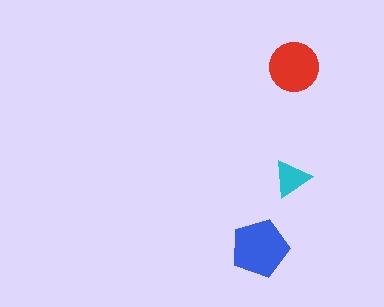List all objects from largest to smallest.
The blue pentagon, the red circle, the cyan triangle.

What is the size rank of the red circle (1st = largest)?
2nd.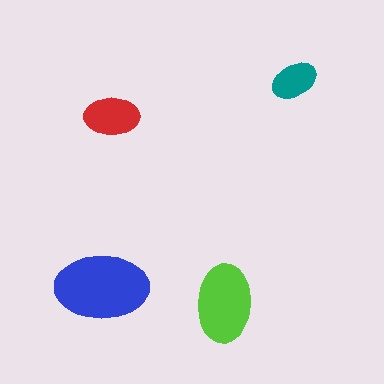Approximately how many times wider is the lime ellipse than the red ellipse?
About 1.5 times wider.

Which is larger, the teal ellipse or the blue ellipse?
The blue one.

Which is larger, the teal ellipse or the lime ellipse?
The lime one.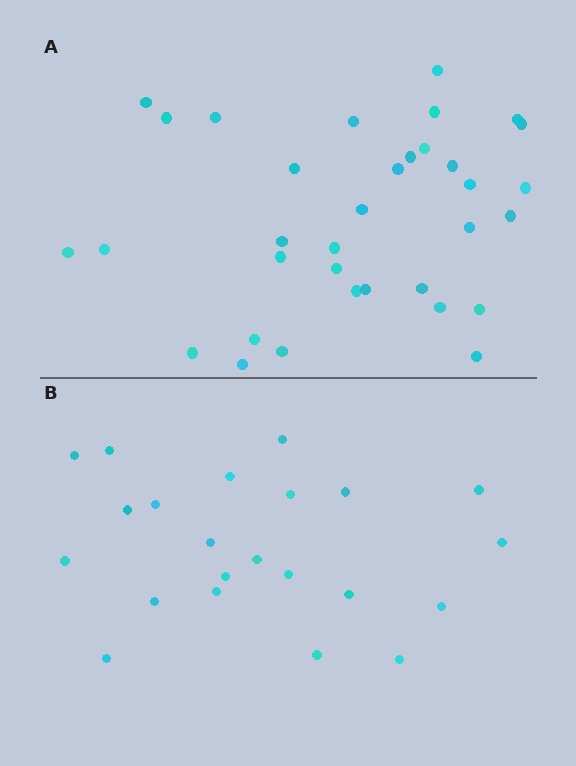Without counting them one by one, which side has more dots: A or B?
Region A (the top region) has more dots.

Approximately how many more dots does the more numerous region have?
Region A has roughly 12 or so more dots than region B.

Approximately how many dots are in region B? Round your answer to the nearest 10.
About 20 dots. (The exact count is 22, which rounds to 20.)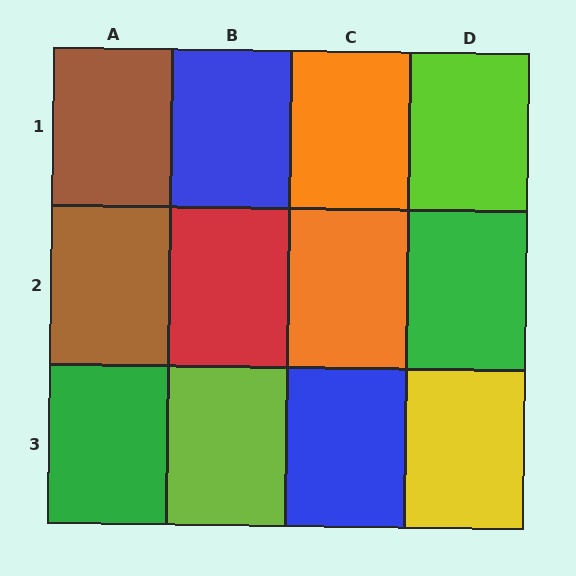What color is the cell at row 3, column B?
Lime.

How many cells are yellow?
1 cell is yellow.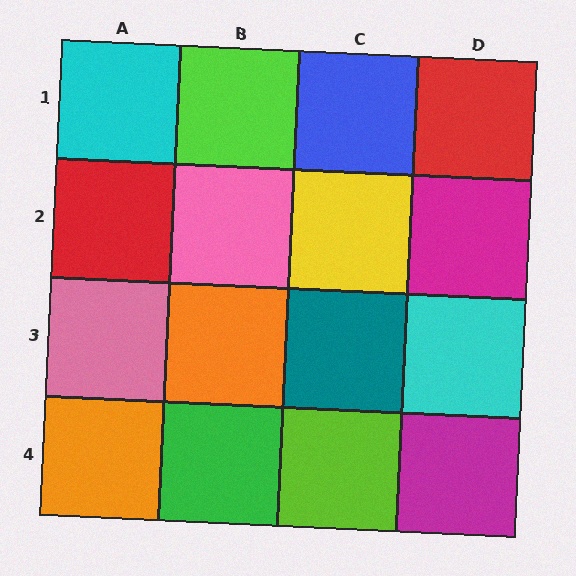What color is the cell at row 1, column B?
Lime.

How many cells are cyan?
2 cells are cyan.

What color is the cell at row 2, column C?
Yellow.